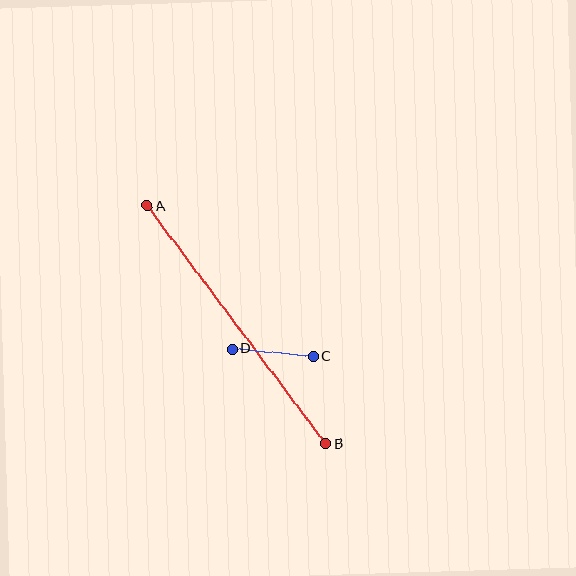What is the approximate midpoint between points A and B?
The midpoint is at approximately (236, 325) pixels.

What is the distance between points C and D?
The distance is approximately 81 pixels.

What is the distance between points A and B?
The distance is approximately 297 pixels.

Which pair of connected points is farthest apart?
Points A and B are farthest apart.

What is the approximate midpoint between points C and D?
The midpoint is at approximately (273, 353) pixels.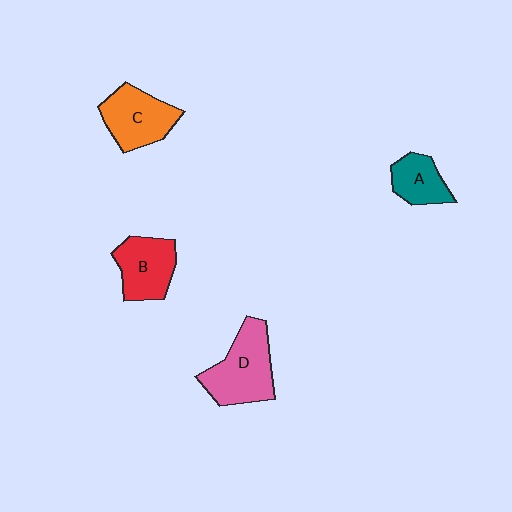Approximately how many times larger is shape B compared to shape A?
Approximately 1.4 times.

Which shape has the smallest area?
Shape A (teal).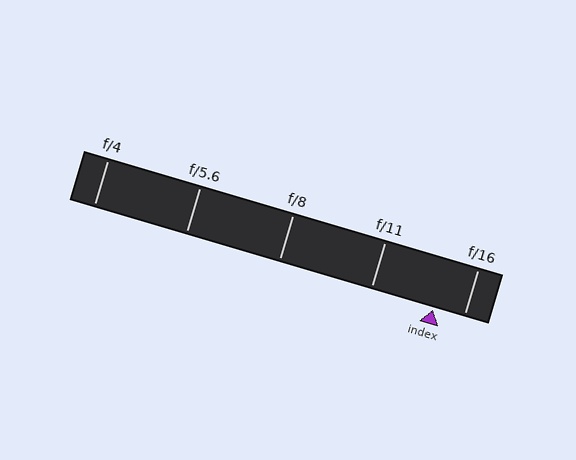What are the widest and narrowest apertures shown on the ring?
The widest aperture shown is f/4 and the narrowest is f/16.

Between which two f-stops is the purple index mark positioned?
The index mark is between f/11 and f/16.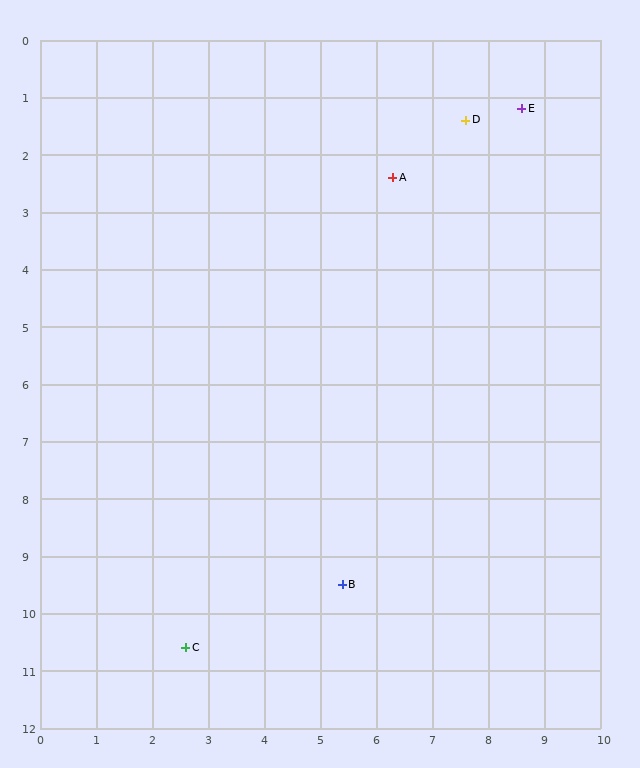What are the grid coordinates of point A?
Point A is at approximately (6.3, 2.4).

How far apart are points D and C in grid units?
Points D and C are about 10.5 grid units apart.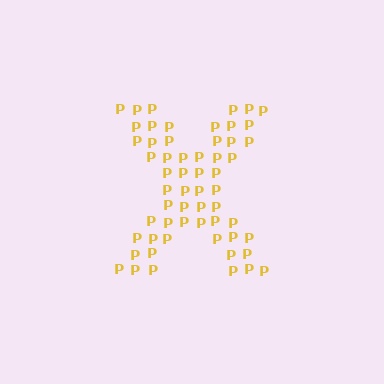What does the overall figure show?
The overall figure shows the letter X.